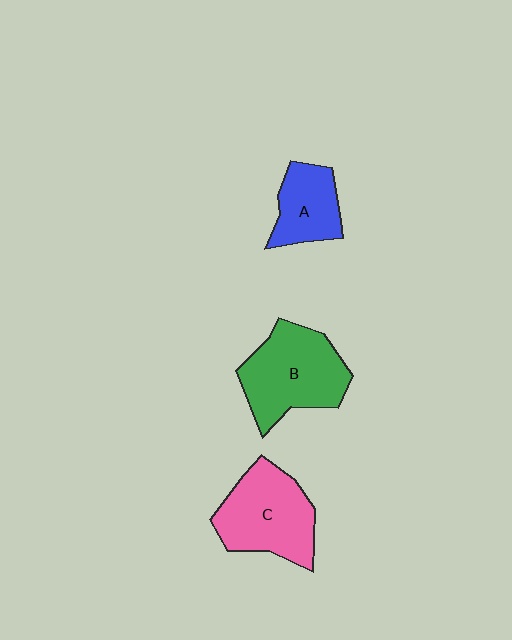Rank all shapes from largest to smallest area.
From largest to smallest: B (green), C (pink), A (blue).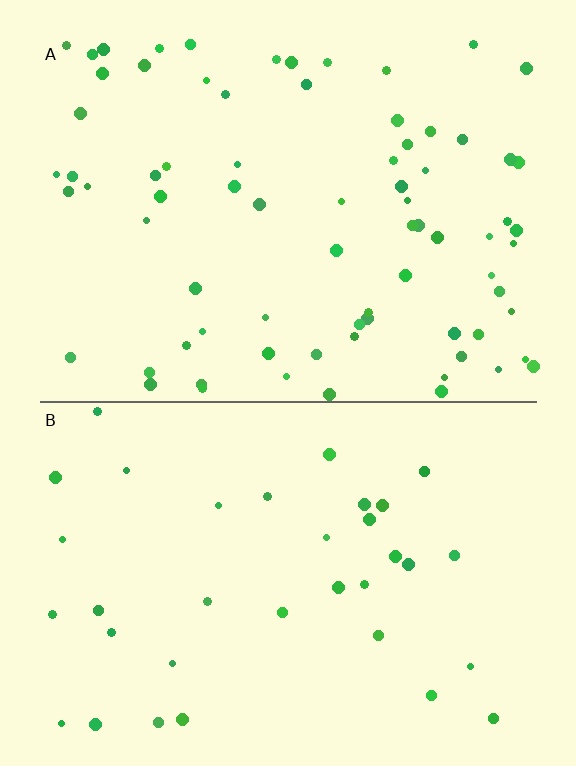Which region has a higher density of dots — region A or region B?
A (the top).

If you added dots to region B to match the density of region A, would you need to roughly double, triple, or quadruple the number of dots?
Approximately double.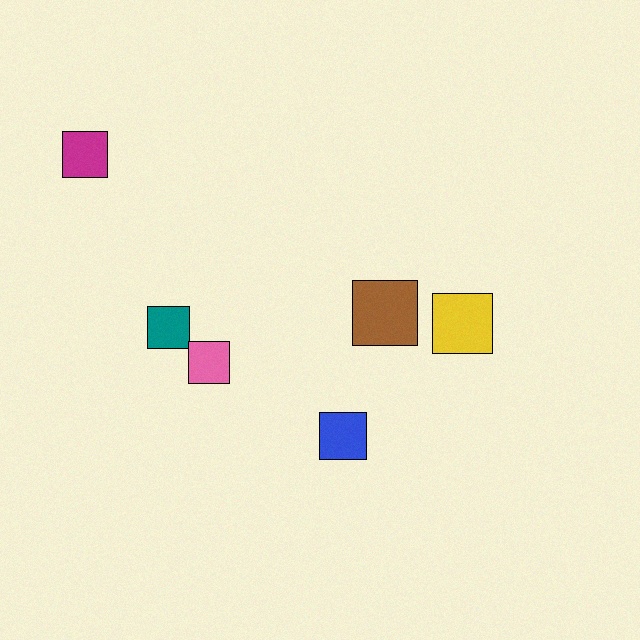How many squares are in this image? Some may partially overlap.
There are 6 squares.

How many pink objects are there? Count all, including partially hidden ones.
There is 1 pink object.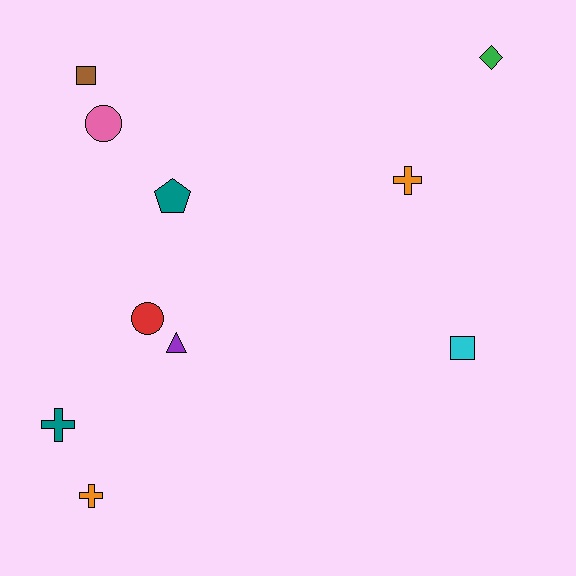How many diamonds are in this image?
There is 1 diamond.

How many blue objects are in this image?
There are no blue objects.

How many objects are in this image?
There are 10 objects.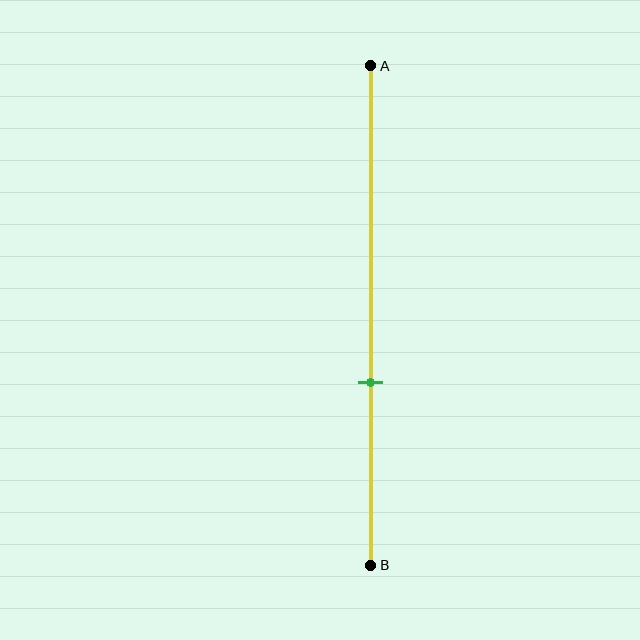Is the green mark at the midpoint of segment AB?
No, the mark is at about 65% from A, not at the 50% midpoint.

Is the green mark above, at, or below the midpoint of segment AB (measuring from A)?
The green mark is below the midpoint of segment AB.